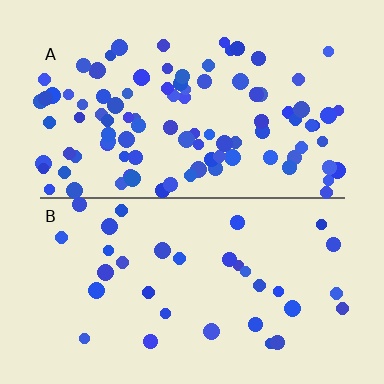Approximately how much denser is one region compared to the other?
Approximately 2.9× — region A over region B.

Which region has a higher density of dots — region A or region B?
A (the top).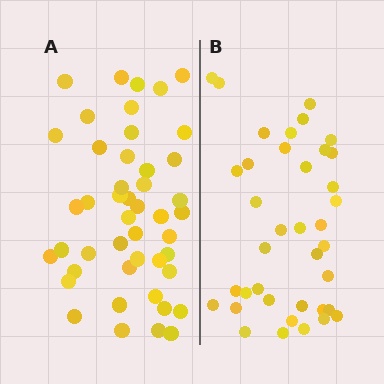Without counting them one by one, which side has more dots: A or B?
Region A (the left region) has more dots.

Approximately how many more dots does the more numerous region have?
Region A has roughly 8 or so more dots than region B.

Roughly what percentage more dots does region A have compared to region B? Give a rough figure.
About 20% more.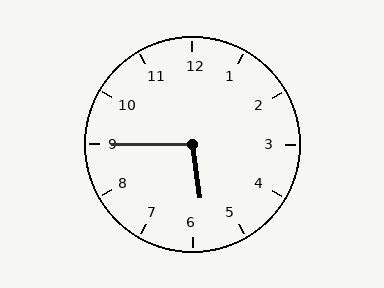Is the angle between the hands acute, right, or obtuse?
It is obtuse.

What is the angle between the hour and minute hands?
Approximately 98 degrees.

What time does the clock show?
5:45.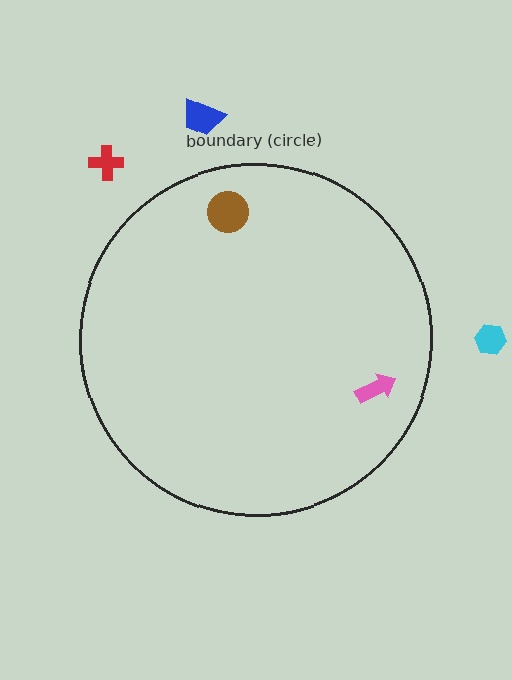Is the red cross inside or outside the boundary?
Outside.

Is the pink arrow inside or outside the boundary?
Inside.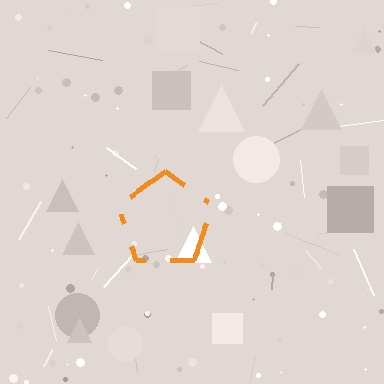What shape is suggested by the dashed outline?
The dashed outline suggests a pentagon.